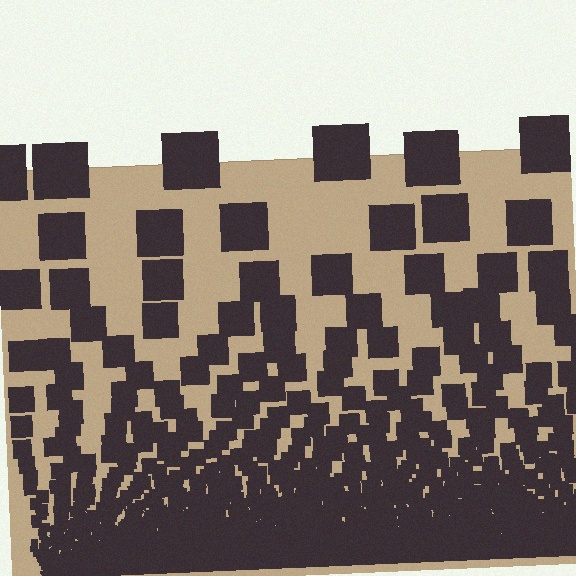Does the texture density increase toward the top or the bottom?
Density increases toward the bottom.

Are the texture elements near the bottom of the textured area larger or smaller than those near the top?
Smaller. The gradient is inverted — elements near the bottom are smaller and denser.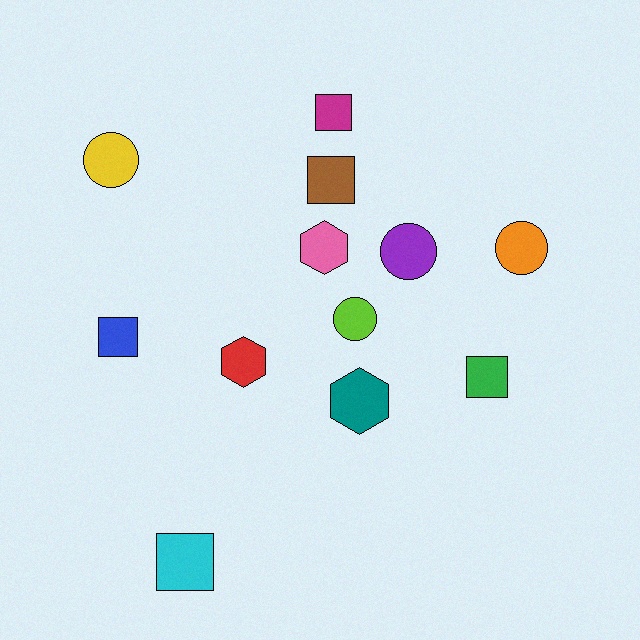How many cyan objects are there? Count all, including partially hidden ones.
There is 1 cyan object.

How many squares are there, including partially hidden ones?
There are 5 squares.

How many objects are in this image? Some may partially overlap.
There are 12 objects.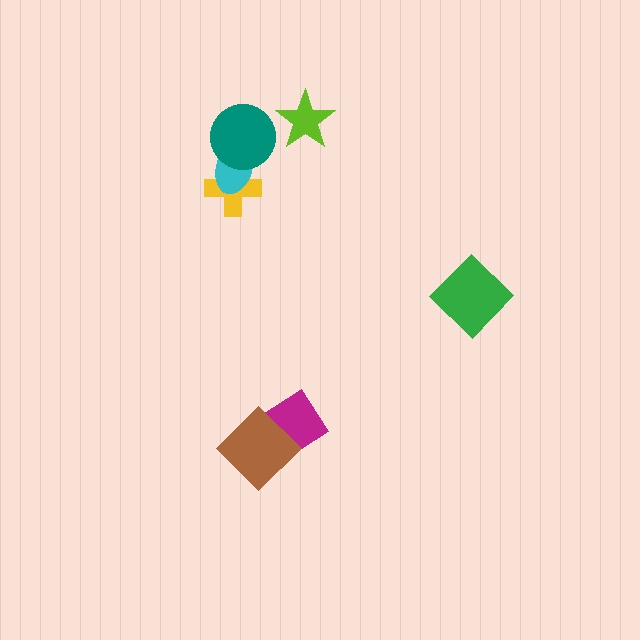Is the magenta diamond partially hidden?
Yes, it is partially covered by another shape.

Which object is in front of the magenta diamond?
The brown diamond is in front of the magenta diamond.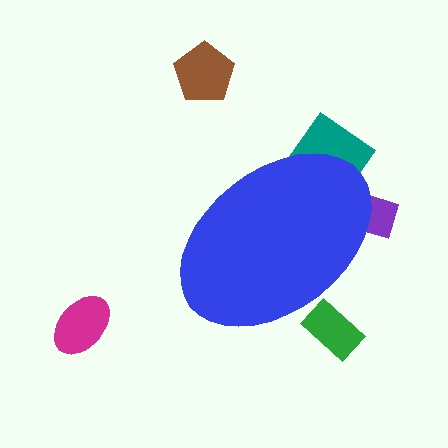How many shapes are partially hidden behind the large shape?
3 shapes are partially hidden.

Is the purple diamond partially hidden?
Yes, the purple diamond is partially hidden behind the blue ellipse.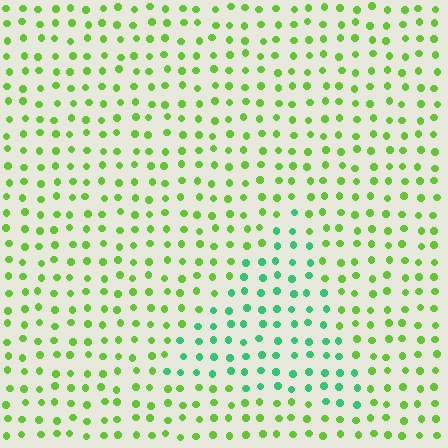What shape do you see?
I see a triangle.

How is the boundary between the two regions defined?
The boundary is defined purely by a slight shift in hue (about 45 degrees). Spacing, size, and orientation are identical on both sides.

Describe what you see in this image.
The image is filled with small lime elements in a uniform arrangement. A triangle-shaped region is visible where the elements are tinted to a slightly different hue, forming a subtle color boundary.